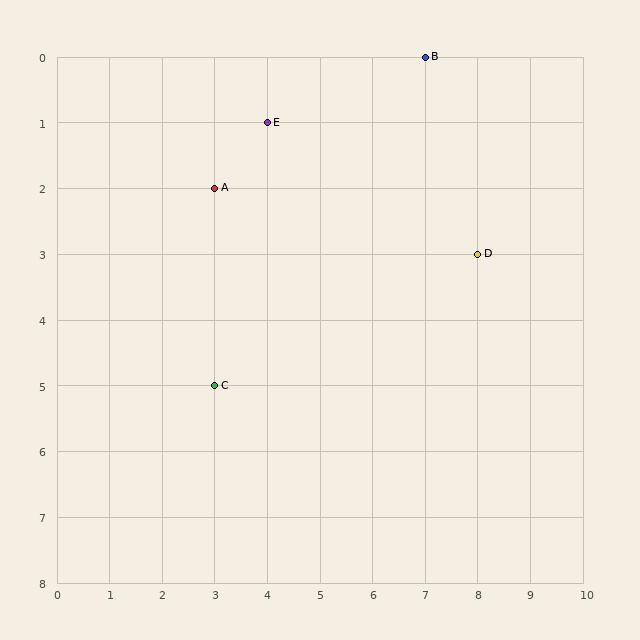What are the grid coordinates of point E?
Point E is at grid coordinates (4, 1).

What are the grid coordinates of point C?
Point C is at grid coordinates (3, 5).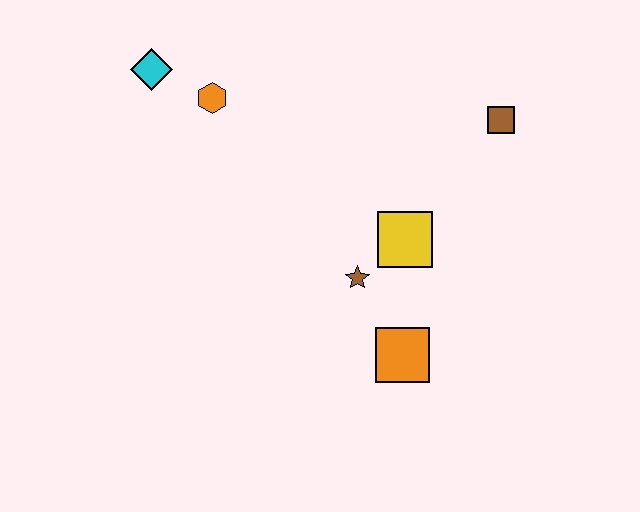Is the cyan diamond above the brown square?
Yes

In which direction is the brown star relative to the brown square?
The brown star is below the brown square.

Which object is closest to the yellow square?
The brown star is closest to the yellow square.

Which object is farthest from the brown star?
The cyan diamond is farthest from the brown star.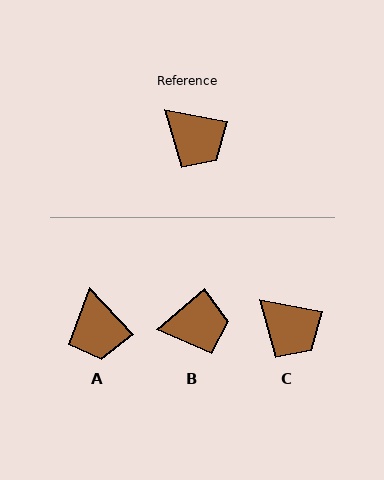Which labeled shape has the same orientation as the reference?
C.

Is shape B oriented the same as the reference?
No, it is off by about 51 degrees.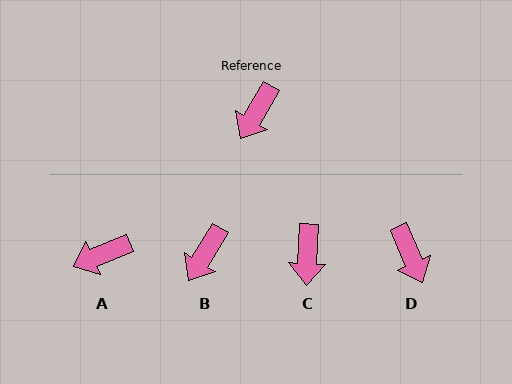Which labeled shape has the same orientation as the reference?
B.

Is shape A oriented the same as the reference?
No, it is off by about 36 degrees.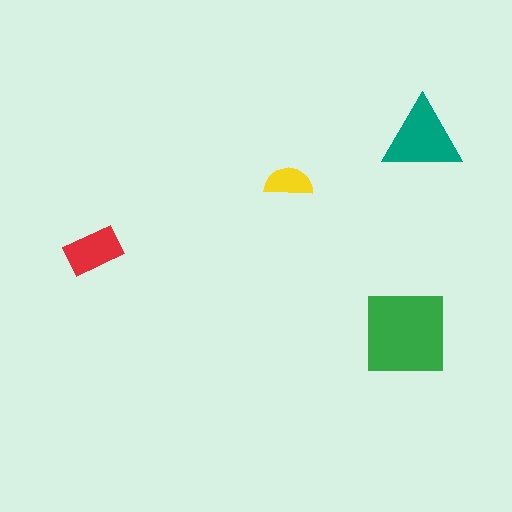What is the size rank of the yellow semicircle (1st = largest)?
4th.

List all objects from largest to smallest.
The green square, the teal triangle, the red rectangle, the yellow semicircle.